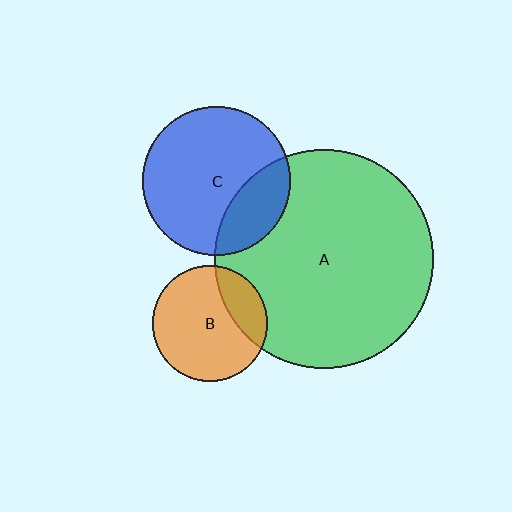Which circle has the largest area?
Circle A (green).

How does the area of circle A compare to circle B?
Approximately 3.6 times.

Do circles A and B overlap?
Yes.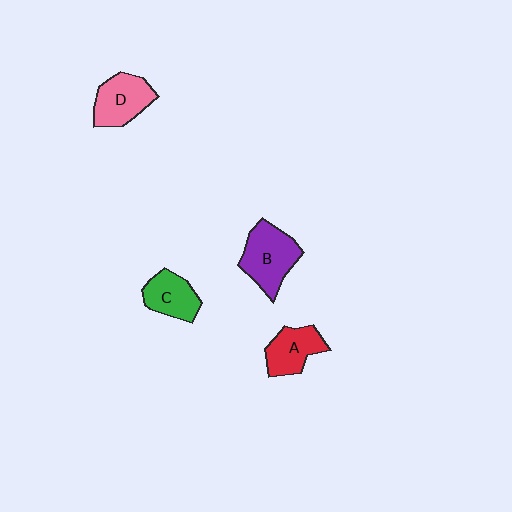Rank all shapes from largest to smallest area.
From largest to smallest: B (purple), D (pink), A (red), C (green).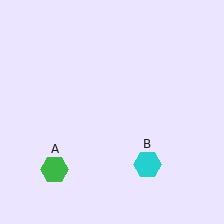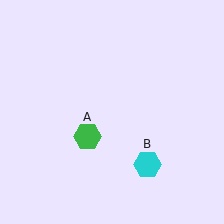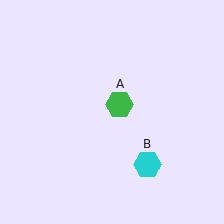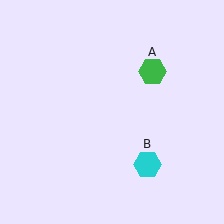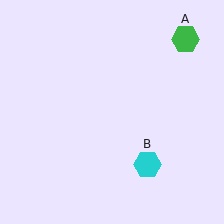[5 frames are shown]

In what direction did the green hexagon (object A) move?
The green hexagon (object A) moved up and to the right.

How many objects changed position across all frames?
1 object changed position: green hexagon (object A).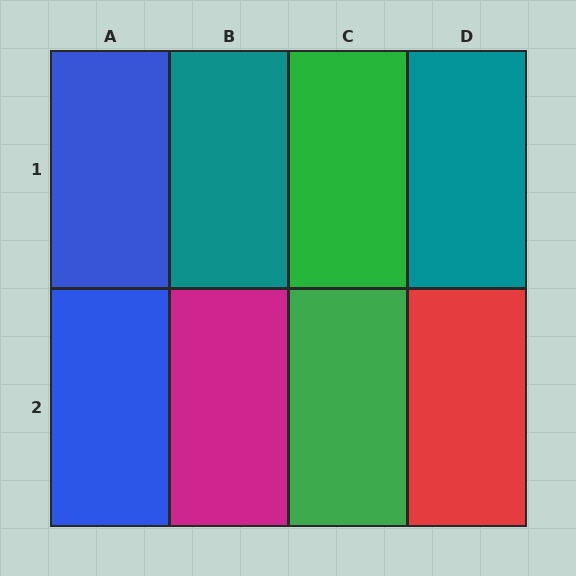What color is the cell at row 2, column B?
Magenta.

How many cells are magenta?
1 cell is magenta.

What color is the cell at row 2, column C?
Green.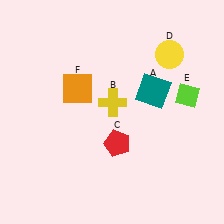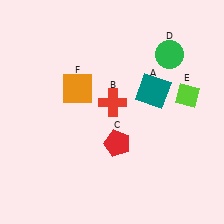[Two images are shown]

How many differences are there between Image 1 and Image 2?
There are 2 differences between the two images.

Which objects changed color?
B changed from yellow to red. D changed from yellow to green.